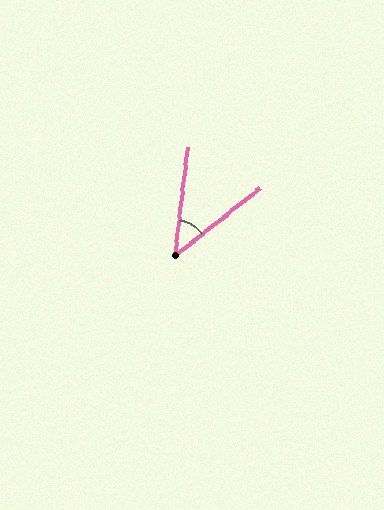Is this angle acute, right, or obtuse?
It is acute.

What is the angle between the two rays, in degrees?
Approximately 44 degrees.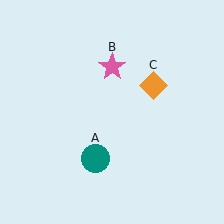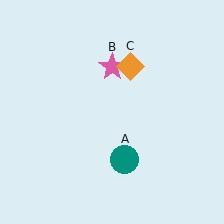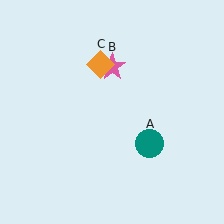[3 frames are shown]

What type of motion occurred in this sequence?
The teal circle (object A), orange diamond (object C) rotated counterclockwise around the center of the scene.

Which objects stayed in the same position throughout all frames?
Pink star (object B) remained stationary.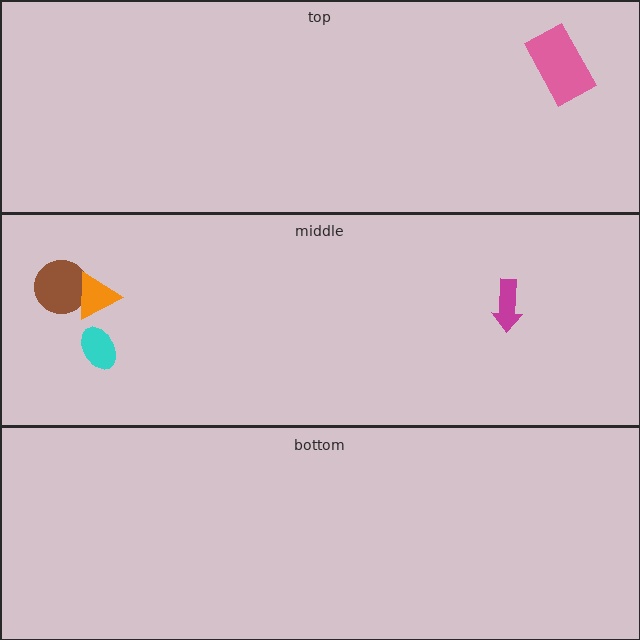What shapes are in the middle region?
The brown circle, the orange triangle, the magenta arrow, the cyan ellipse.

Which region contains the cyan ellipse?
The middle region.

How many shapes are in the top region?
1.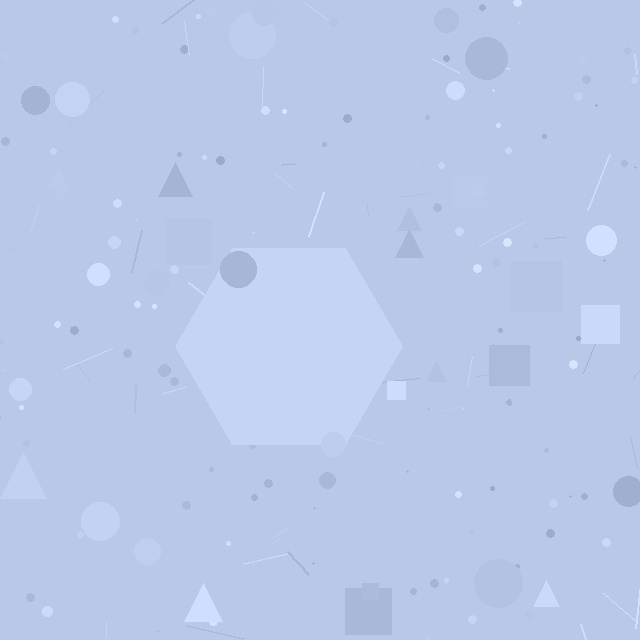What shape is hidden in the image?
A hexagon is hidden in the image.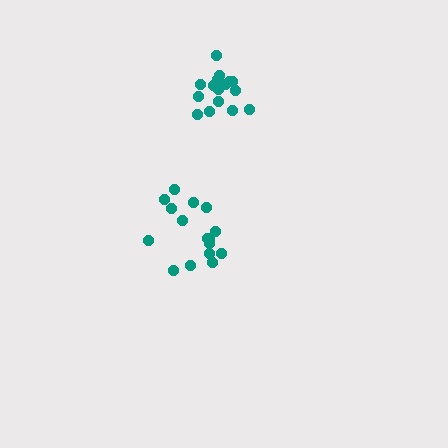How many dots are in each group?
Group 1: 16 dots, Group 2: 16 dots (32 total).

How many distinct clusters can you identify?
There are 2 distinct clusters.